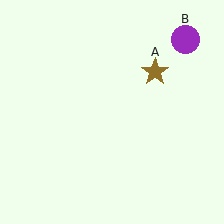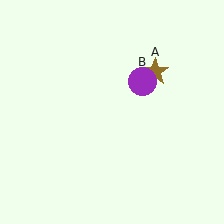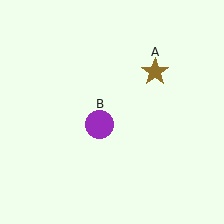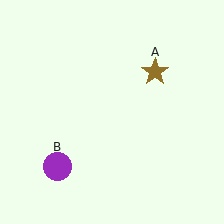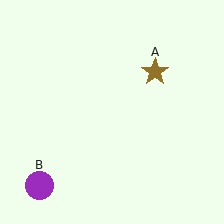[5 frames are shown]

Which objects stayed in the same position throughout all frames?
Brown star (object A) remained stationary.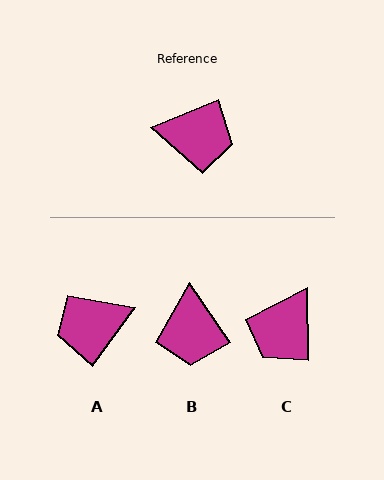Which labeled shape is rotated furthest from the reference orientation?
A, about 148 degrees away.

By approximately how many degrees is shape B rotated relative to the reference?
Approximately 78 degrees clockwise.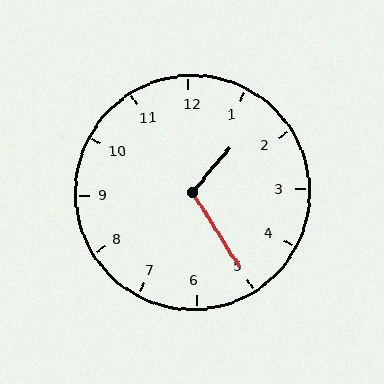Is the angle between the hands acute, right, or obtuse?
It is obtuse.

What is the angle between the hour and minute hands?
Approximately 108 degrees.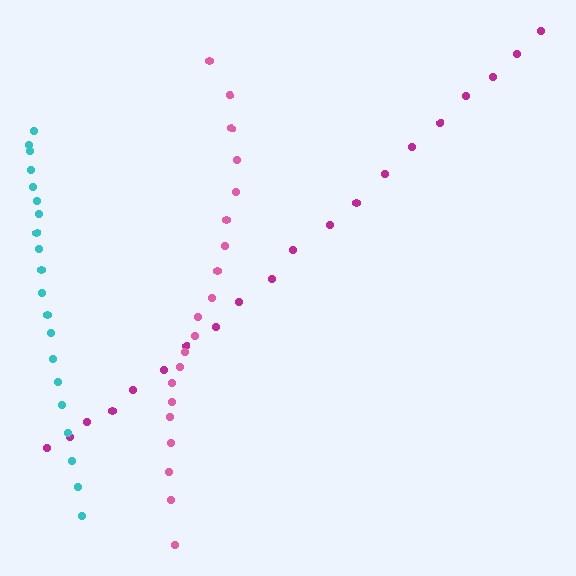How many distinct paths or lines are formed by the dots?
There are 3 distinct paths.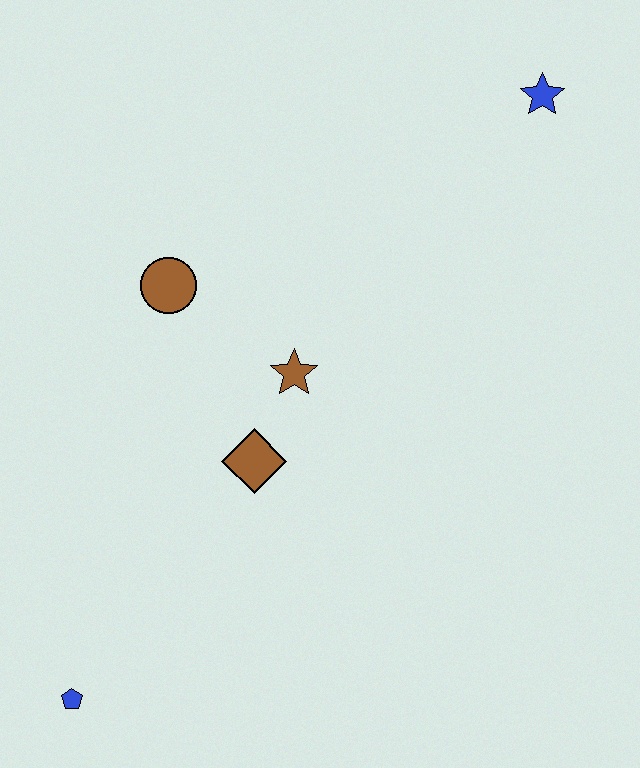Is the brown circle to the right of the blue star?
No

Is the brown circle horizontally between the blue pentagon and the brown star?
Yes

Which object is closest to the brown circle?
The brown star is closest to the brown circle.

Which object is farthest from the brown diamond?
The blue star is farthest from the brown diamond.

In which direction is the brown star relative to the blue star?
The brown star is below the blue star.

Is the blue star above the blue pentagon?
Yes